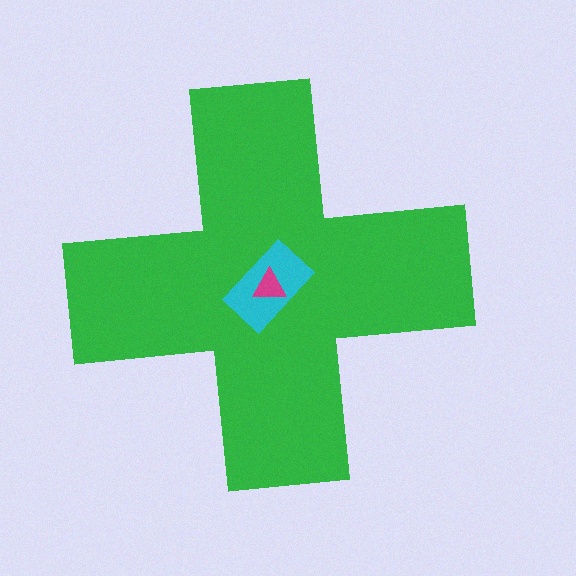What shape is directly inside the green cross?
The cyan rectangle.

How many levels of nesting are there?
3.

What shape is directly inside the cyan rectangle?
The magenta triangle.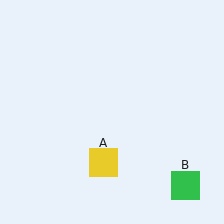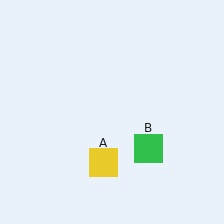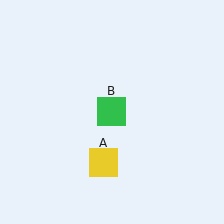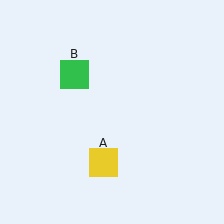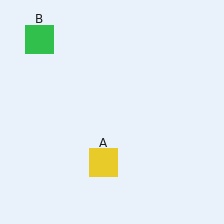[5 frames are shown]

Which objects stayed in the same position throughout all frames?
Yellow square (object A) remained stationary.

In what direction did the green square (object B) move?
The green square (object B) moved up and to the left.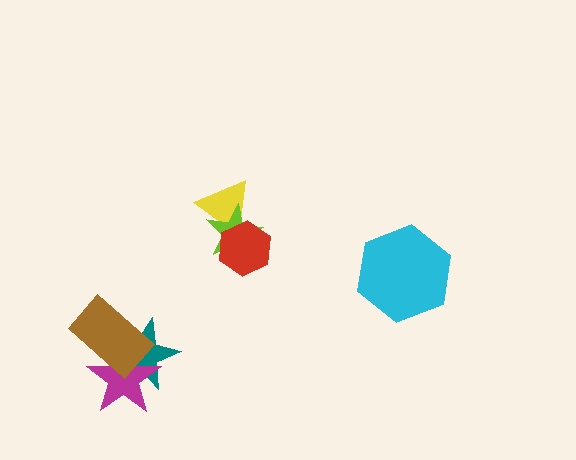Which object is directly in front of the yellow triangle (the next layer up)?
The lime star is directly in front of the yellow triangle.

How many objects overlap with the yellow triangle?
2 objects overlap with the yellow triangle.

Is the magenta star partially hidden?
Yes, it is partially covered by another shape.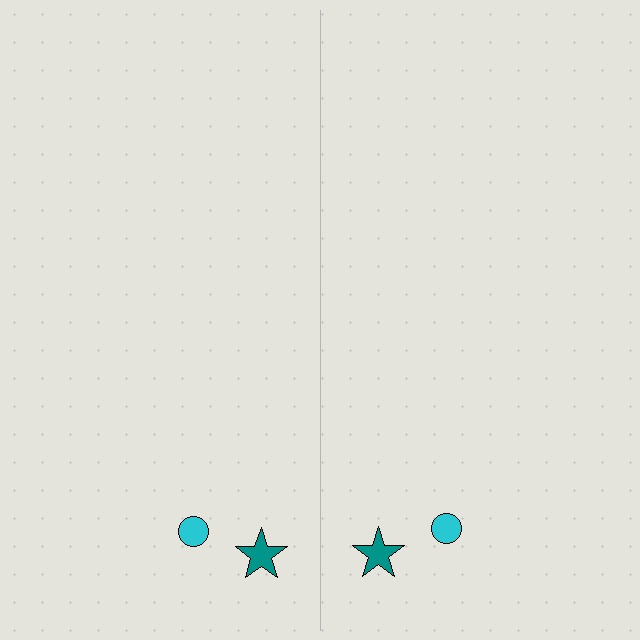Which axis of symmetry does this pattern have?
The pattern has a vertical axis of symmetry running through the center of the image.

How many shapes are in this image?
There are 4 shapes in this image.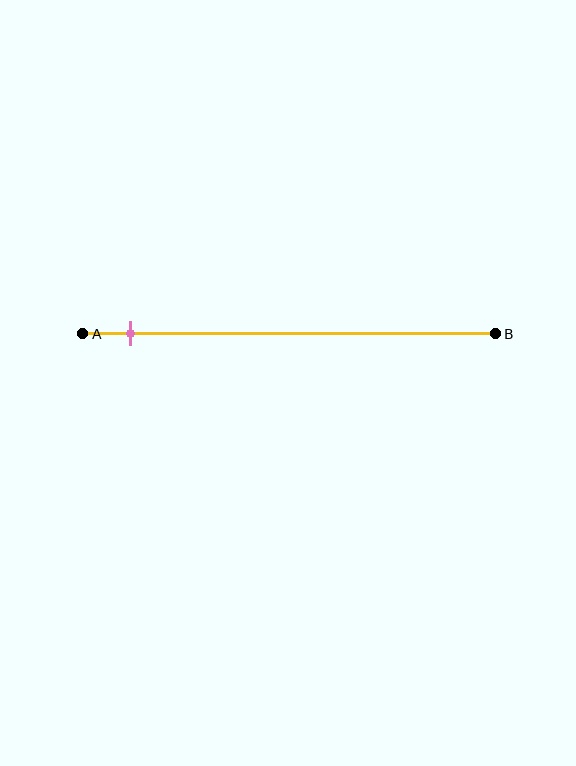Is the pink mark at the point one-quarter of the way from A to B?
No, the mark is at about 10% from A, not at the 25% one-quarter point.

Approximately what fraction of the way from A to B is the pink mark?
The pink mark is approximately 10% of the way from A to B.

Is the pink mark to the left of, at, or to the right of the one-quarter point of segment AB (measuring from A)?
The pink mark is to the left of the one-quarter point of segment AB.